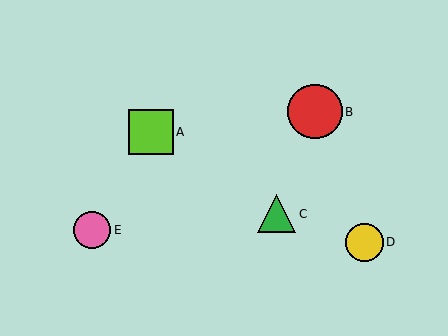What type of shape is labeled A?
Shape A is a lime square.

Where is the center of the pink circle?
The center of the pink circle is at (92, 230).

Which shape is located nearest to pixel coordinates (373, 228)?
The yellow circle (labeled D) at (364, 242) is nearest to that location.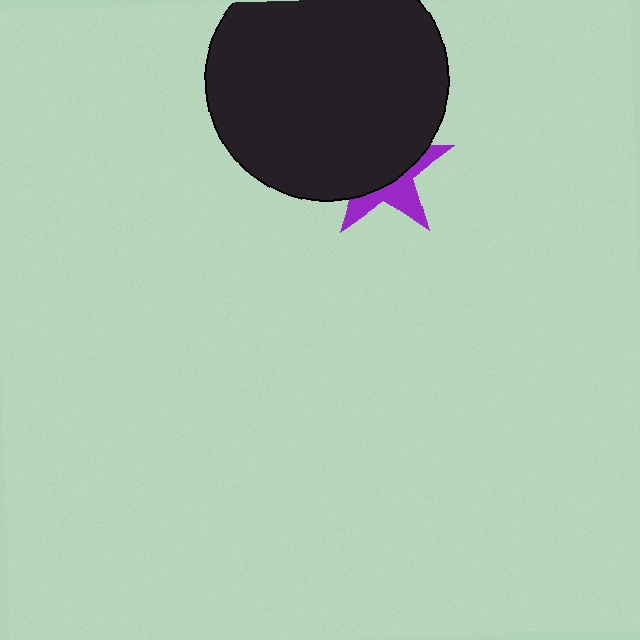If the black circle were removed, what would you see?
You would see the complete purple star.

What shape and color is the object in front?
The object in front is a black circle.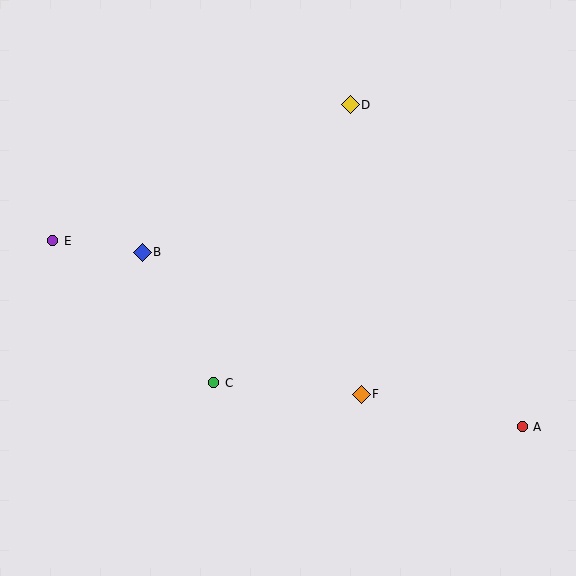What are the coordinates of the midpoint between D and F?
The midpoint between D and F is at (356, 249).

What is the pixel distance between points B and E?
The distance between B and E is 90 pixels.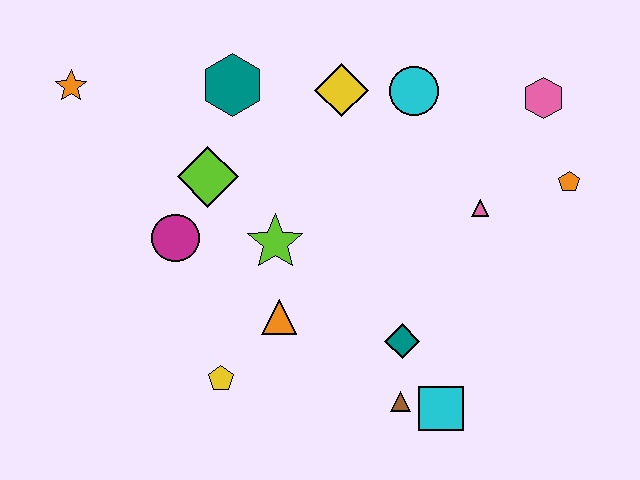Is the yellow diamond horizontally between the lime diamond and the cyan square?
Yes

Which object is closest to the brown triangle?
The cyan square is closest to the brown triangle.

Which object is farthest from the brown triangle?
The orange star is farthest from the brown triangle.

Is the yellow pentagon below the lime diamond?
Yes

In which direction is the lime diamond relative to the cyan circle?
The lime diamond is to the left of the cyan circle.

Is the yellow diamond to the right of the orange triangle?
Yes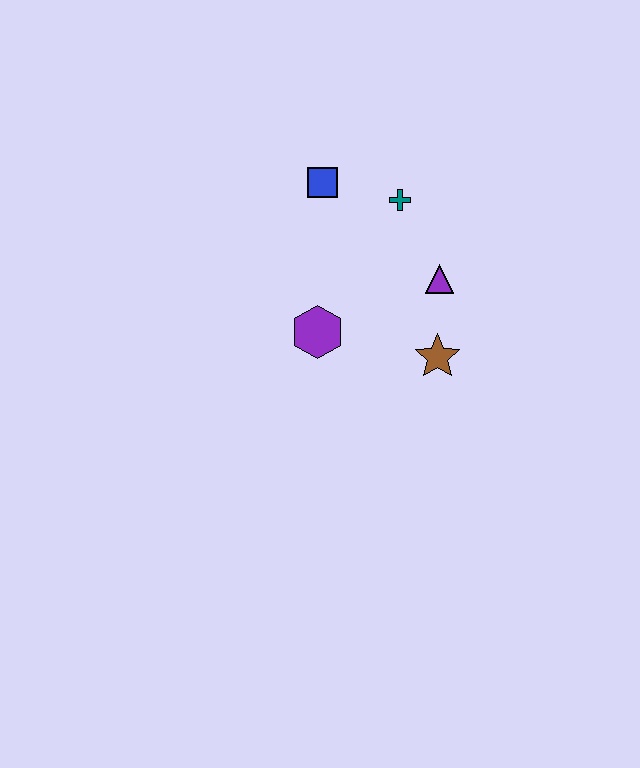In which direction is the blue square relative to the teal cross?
The blue square is to the left of the teal cross.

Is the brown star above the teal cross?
No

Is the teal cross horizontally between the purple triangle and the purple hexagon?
Yes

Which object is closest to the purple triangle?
The brown star is closest to the purple triangle.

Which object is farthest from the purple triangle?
The blue square is farthest from the purple triangle.